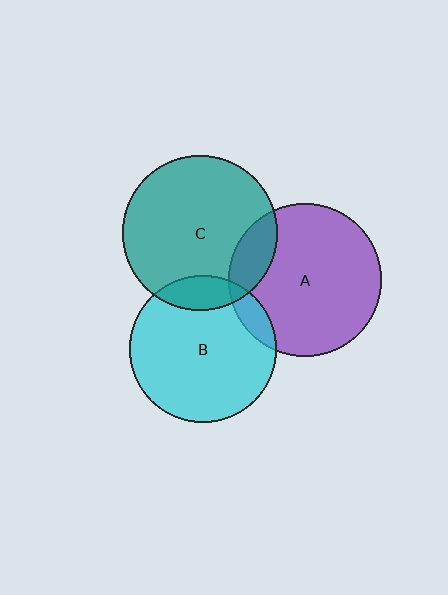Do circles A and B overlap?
Yes.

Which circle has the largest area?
Circle C (teal).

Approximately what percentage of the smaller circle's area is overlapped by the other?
Approximately 10%.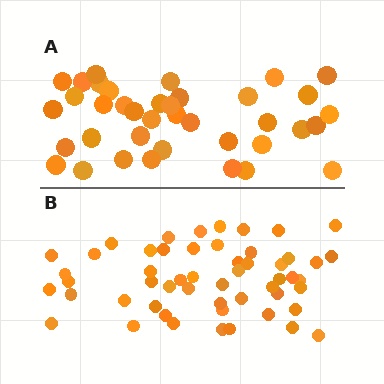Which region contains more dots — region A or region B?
Region B (the bottom region) has more dots.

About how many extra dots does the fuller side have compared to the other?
Region B has approximately 15 more dots than region A.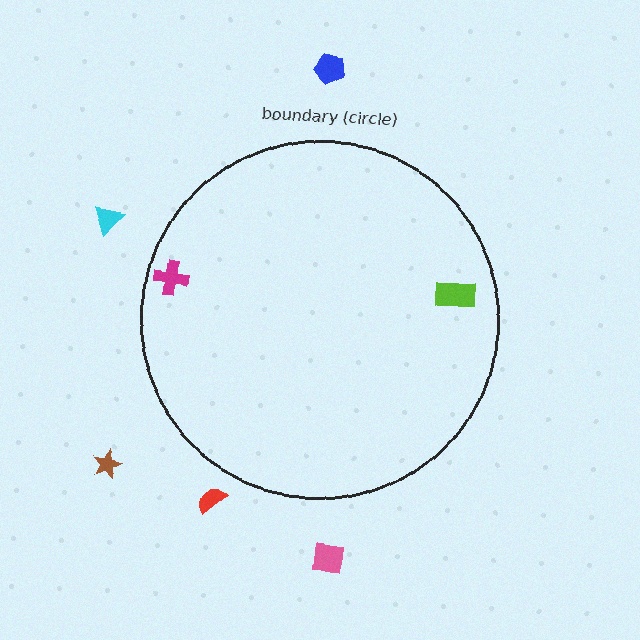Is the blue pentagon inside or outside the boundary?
Outside.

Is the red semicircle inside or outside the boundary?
Outside.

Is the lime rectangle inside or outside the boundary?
Inside.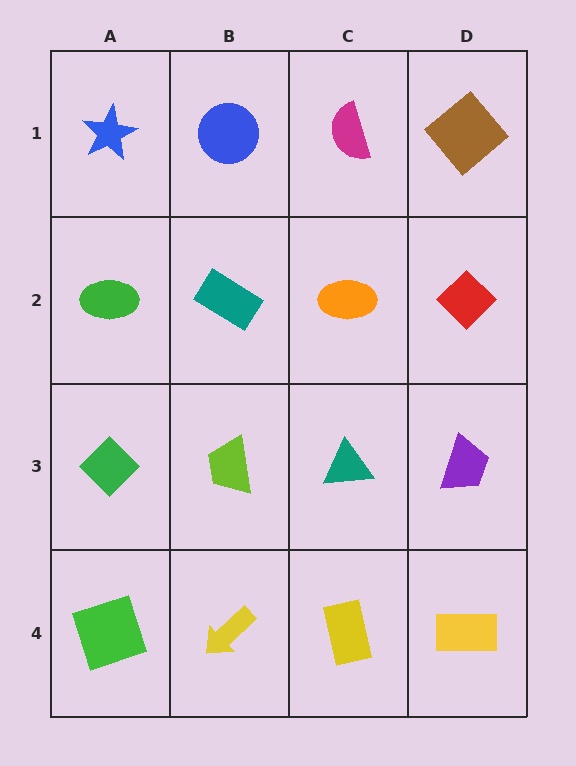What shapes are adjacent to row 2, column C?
A magenta semicircle (row 1, column C), a teal triangle (row 3, column C), a teal rectangle (row 2, column B), a red diamond (row 2, column D).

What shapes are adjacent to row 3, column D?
A red diamond (row 2, column D), a yellow rectangle (row 4, column D), a teal triangle (row 3, column C).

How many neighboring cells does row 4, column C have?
3.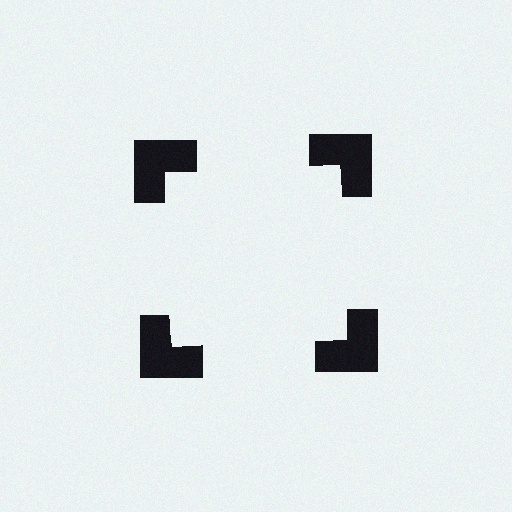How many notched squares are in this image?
There are 4 — one at each vertex of the illusory square.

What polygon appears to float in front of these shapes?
An illusory square — its edges are inferred from the aligned wedge cuts in the notched squares, not physically drawn.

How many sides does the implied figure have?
4 sides.